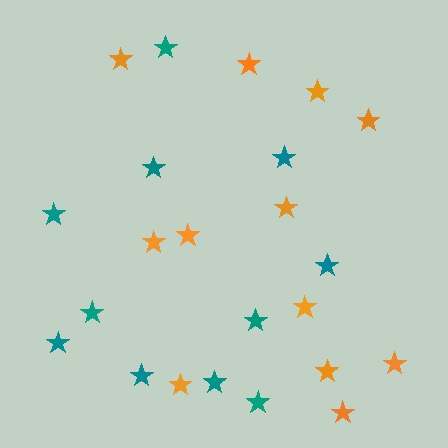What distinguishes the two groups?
There are 2 groups: one group of orange stars (12) and one group of teal stars (11).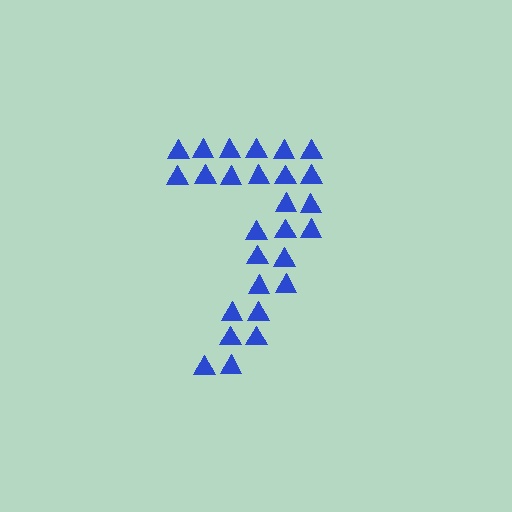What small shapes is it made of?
It is made of small triangles.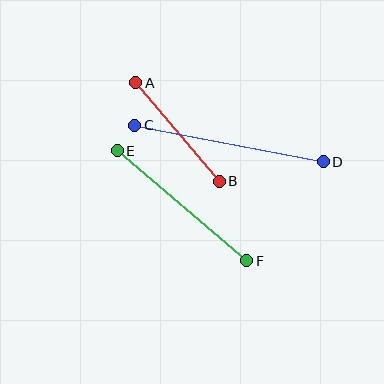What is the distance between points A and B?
The distance is approximately 129 pixels.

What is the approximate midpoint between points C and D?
The midpoint is at approximately (229, 143) pixels.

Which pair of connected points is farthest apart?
Points C and D are farthest apart.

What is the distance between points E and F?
The distance is approximately 170 pixels.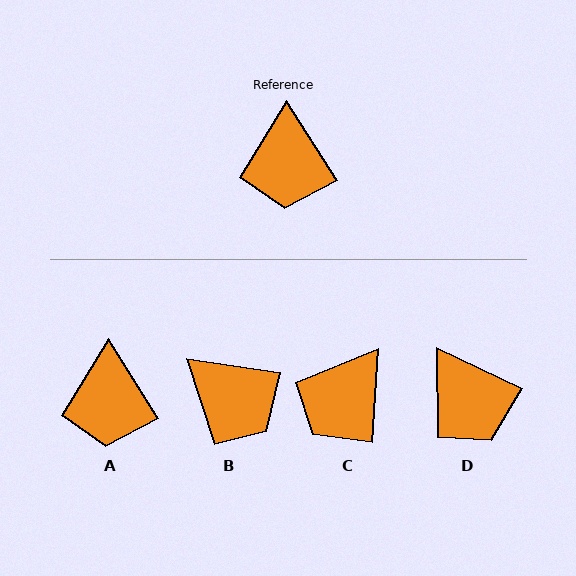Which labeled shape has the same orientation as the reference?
A.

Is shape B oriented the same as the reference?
No, it is off by about 49 degrees.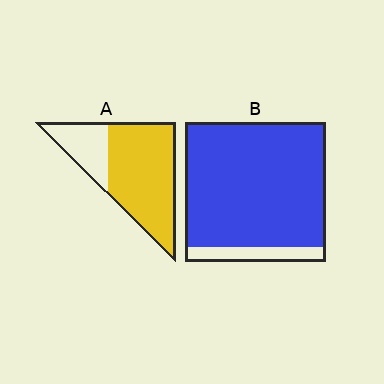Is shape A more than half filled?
Yes.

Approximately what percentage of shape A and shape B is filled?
A is approximately 75% and B is approximately 90%.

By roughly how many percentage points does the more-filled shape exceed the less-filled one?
By roughly 15 percentage points (B over A).